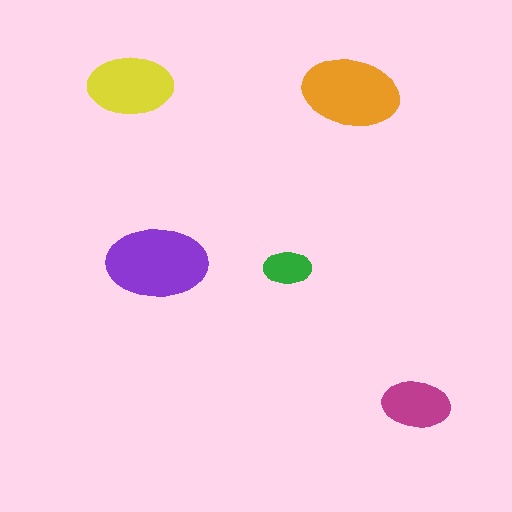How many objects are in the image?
There are 5 objects in the image.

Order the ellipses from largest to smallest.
the purple one, the orange one, the yellow one, the magenta one, the green one.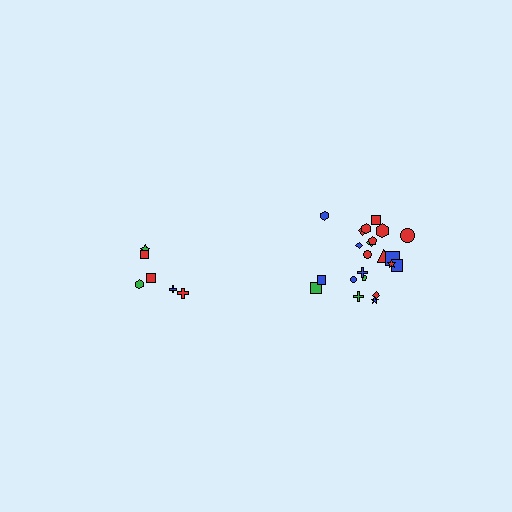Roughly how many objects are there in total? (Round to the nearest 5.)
Roughly 30 objects in total.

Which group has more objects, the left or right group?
The right group.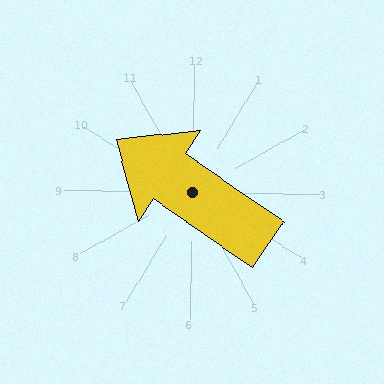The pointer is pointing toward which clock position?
Roughly 10 o'clock.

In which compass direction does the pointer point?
Northwest.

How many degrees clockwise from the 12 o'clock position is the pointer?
Approximately 304 degrees.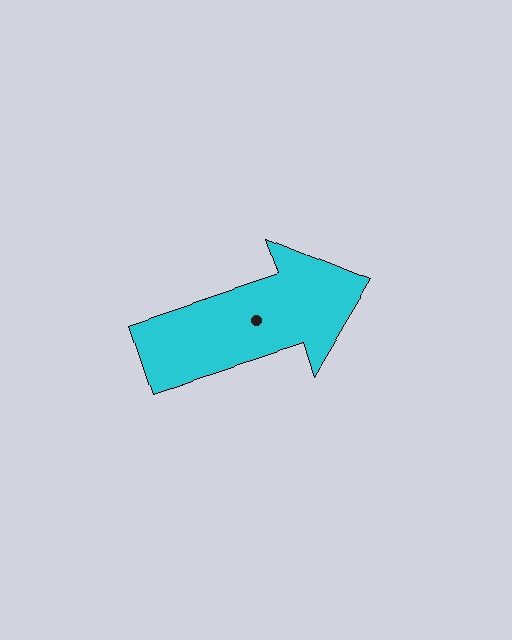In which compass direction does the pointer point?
East.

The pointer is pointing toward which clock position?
Roughly 2 o'clock.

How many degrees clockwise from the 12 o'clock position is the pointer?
Approximately 72 degrees.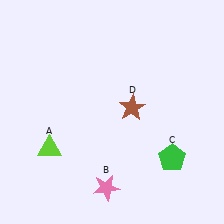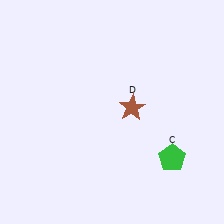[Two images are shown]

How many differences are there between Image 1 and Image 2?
There are 2 differences between the two images.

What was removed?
The pink star (B), the lime triangle (A) were removed in Image 2.